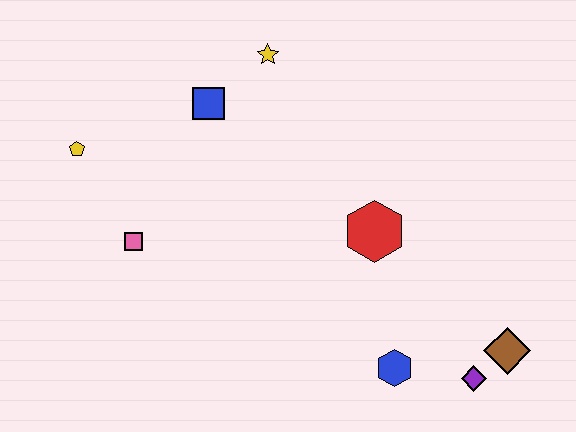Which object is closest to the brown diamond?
The purple diamond is closest to the brown diamond.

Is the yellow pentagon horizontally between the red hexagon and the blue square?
No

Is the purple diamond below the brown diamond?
Yes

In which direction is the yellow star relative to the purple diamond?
The yellow star is above the purple diamond.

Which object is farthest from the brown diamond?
The yellow pentagon is farthest from the brown diamond.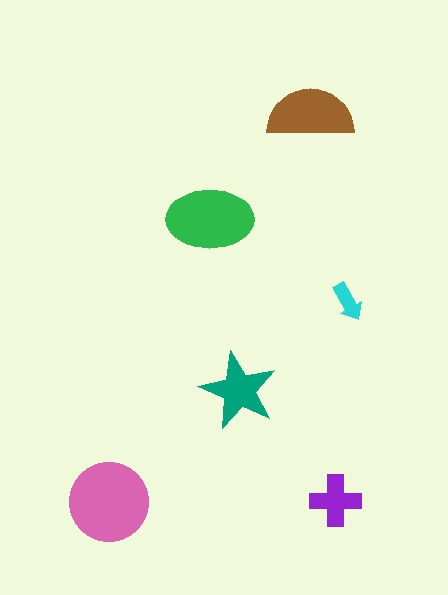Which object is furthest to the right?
The cyan arrow is rightmost.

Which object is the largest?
The pink circle.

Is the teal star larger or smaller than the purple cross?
Larger.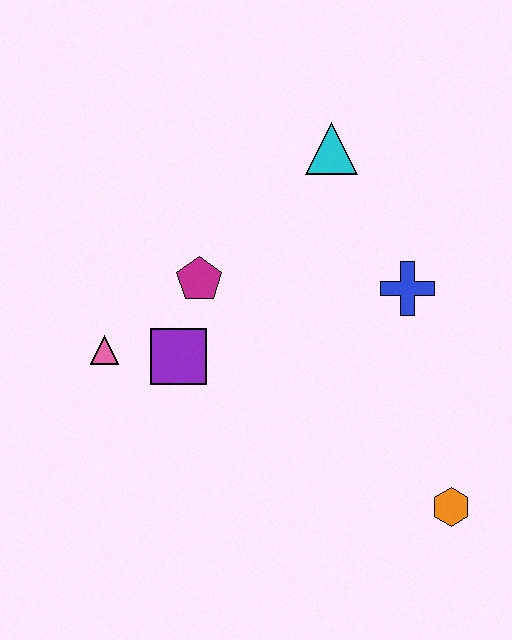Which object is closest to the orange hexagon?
The blue cross is closest to the orange hexagon.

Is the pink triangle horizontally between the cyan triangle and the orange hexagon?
No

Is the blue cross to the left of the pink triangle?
No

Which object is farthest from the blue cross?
The pink triangle is farthest from the blue cross.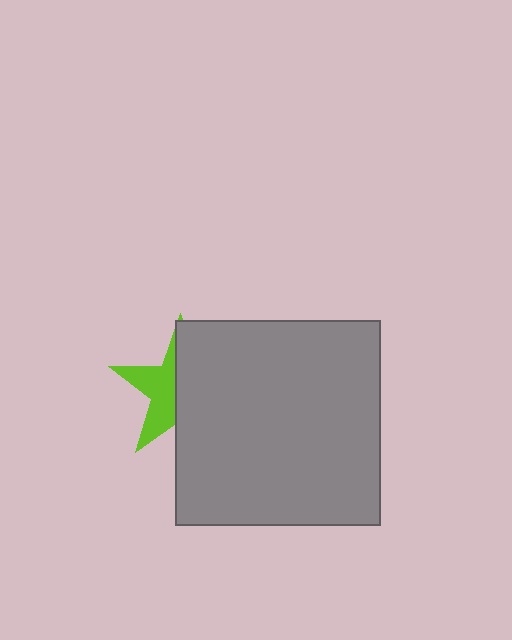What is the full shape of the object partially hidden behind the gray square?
The partially hidden object is a lime star.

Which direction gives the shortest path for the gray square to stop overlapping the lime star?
Moving right gives the shortest separation.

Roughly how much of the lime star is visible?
A small part of it is visible (roughly 43%).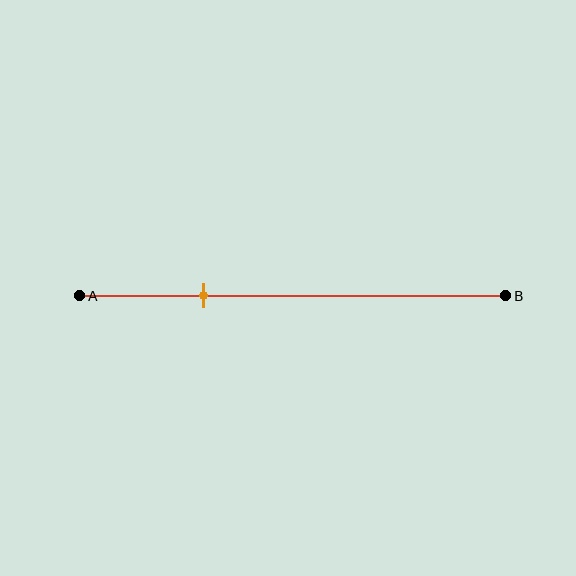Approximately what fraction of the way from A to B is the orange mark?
The orange mark is approximately 30% of the way from A to B.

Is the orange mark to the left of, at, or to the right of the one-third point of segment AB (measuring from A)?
The orange mark is to the left of the one-third point of segment AB.